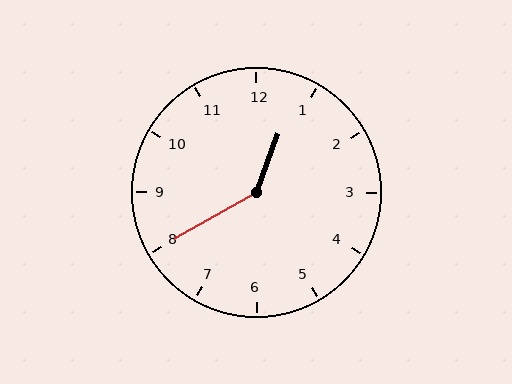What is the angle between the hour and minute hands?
Approximately 140 degrees.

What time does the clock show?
12:40.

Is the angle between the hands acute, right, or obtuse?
It is obtuse.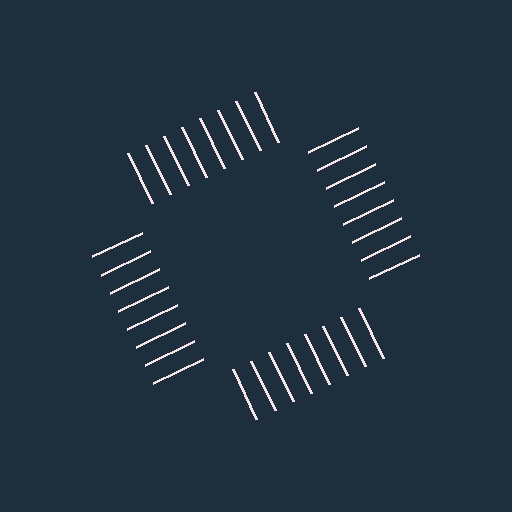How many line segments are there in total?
32 — 8 along each of the 4 edges.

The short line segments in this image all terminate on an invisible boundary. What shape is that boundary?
An illusory square — the line segments terminate on its edges but no continuous stroke is drawn.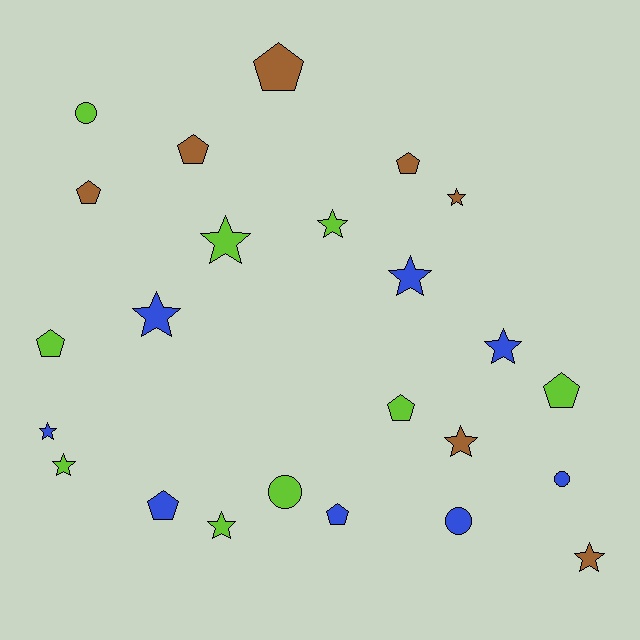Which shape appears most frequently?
Star, with 11 objects.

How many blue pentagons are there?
There are 2 blue pentagons.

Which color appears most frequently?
Lime, with 9 objects.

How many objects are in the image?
There are 24 objects.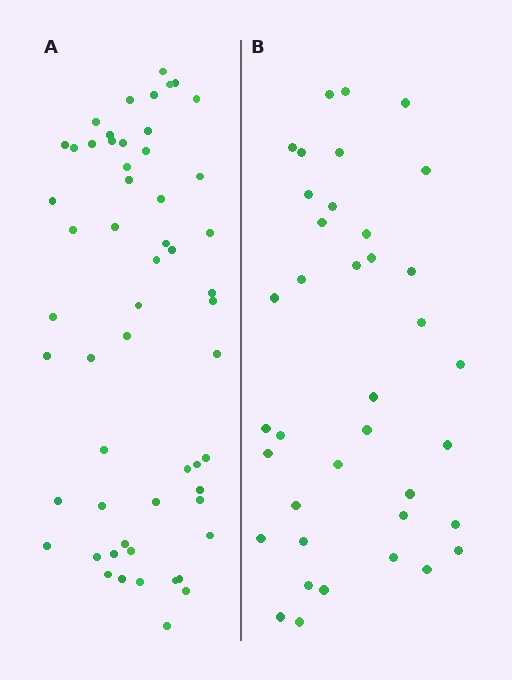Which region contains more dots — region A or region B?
Region A (the left region) has more dots.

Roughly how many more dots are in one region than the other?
Region A has approximately 20 more dots than region B.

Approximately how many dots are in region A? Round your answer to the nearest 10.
About 60 dots. (The exact count is 56, which rounds to 60.)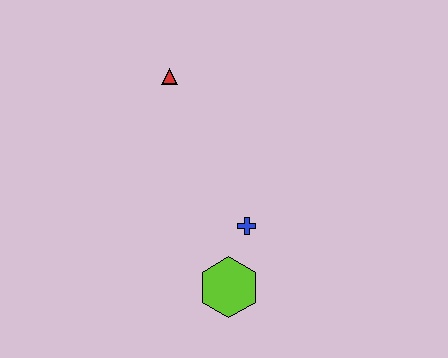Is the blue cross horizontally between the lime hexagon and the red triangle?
No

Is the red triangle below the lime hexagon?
No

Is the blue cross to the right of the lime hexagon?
Yes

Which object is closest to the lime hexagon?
The blue cross is closest to the lime hexagon.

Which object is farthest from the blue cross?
The red triangle is farthest from the blue cross.